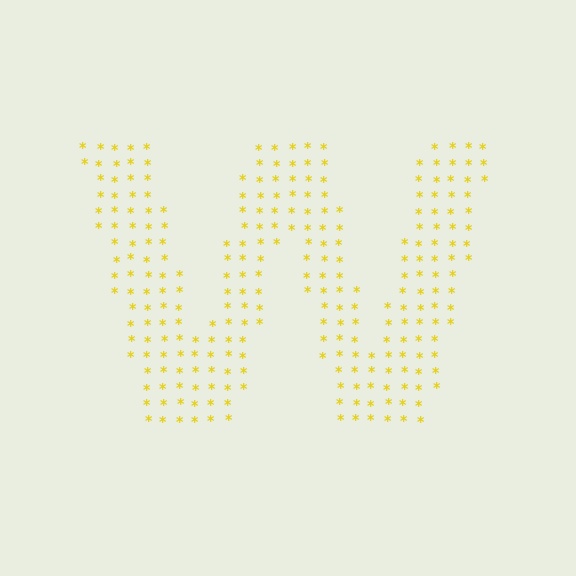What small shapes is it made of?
It is made of small asterisks.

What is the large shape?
The large shape is the letter W.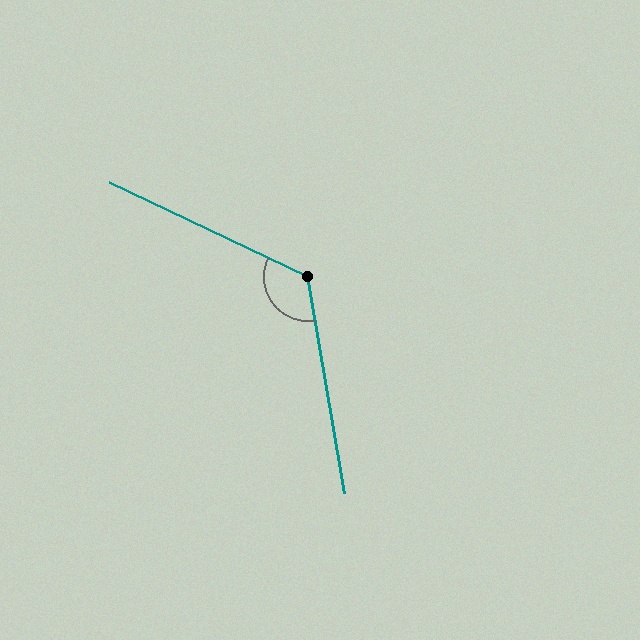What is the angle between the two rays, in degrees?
Approximately 125 degrees.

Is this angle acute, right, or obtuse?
It is obtuse.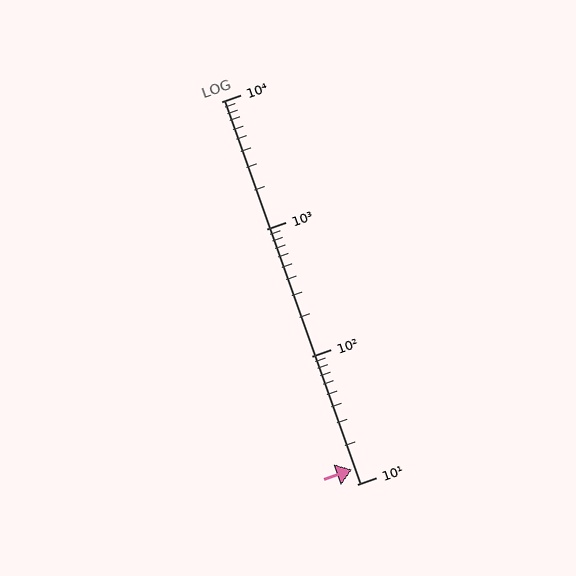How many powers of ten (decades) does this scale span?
The scale spans 3 decades, from 10 to 10000.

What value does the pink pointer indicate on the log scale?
The pointer indicates approximately 13.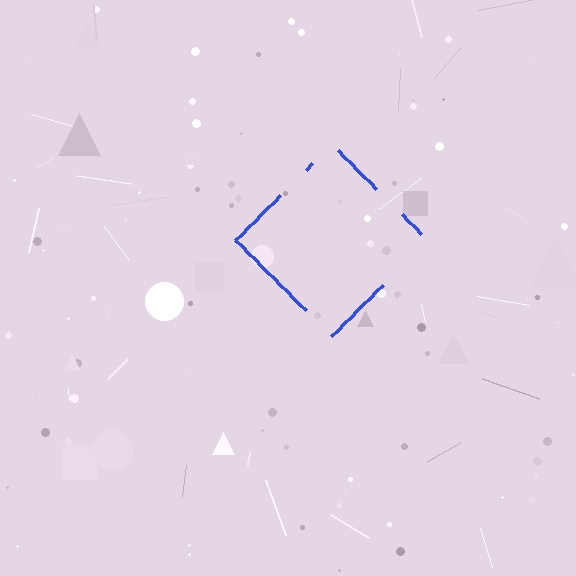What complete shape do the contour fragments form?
The contour fragments form a diamond.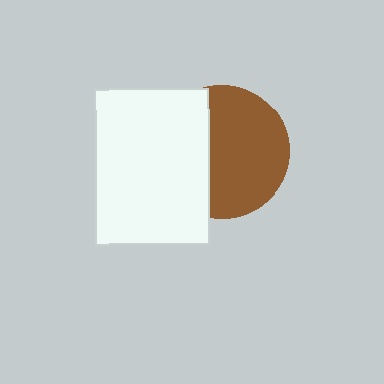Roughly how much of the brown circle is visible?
About half of it is visible (roughly 62%).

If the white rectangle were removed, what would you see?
You would see the complete brown circle.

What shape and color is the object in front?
The object in front is a white rectangle.